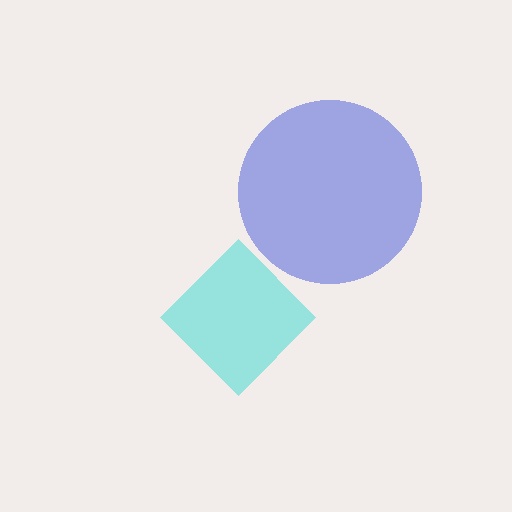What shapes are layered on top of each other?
The layered shapes are: a cyan diamond, a blue circle.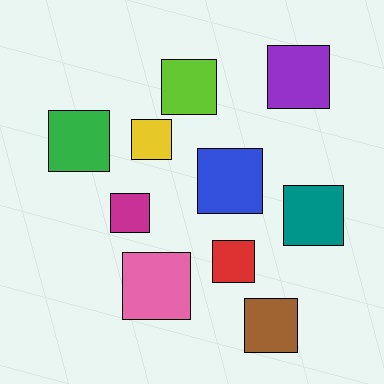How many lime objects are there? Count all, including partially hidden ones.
There is 1 lime object.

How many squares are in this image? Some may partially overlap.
There are 10 squares.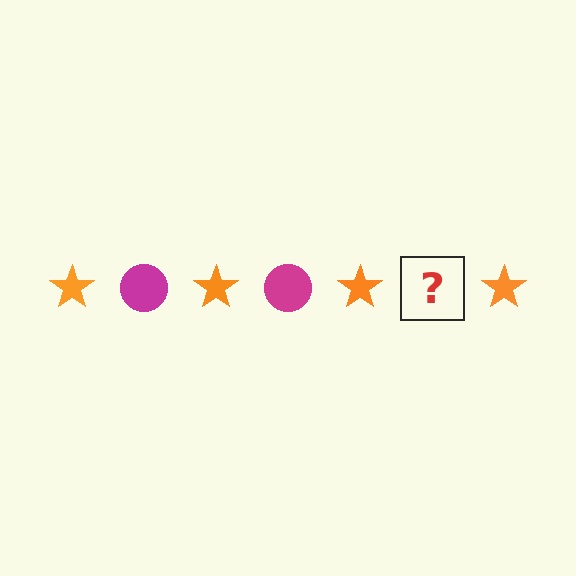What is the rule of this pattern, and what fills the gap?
The rule is that the pattern alternates between orange star and magenta circle. The gap should be filled with a magenta circle.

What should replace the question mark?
The question mark should be replaced with a magenta circle.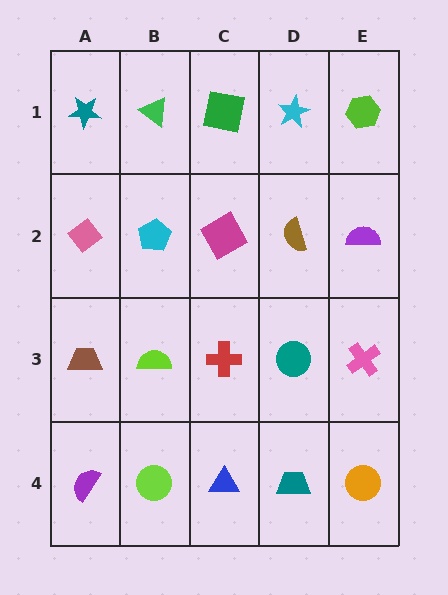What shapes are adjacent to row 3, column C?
A magenta square (row 2, column C), a blue triangle (row 4, column C), a lime semicircle (row 3, column B), a teal circle (row 3, column D).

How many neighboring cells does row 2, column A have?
3.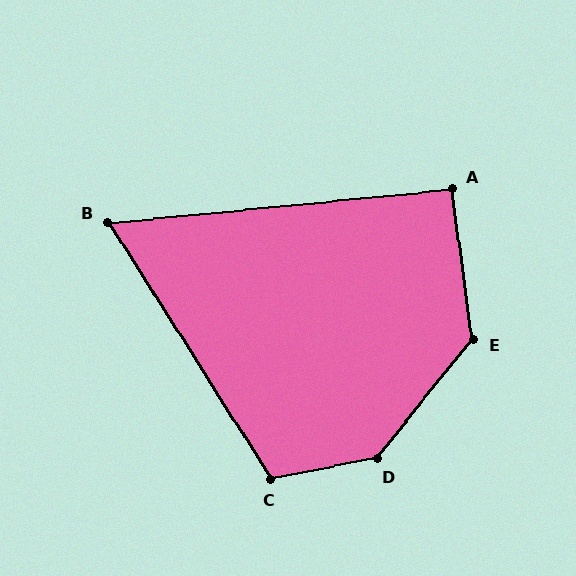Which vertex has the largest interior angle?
D, at approximately 140 degrees.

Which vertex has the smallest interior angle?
B, at approximately 63 degrees.